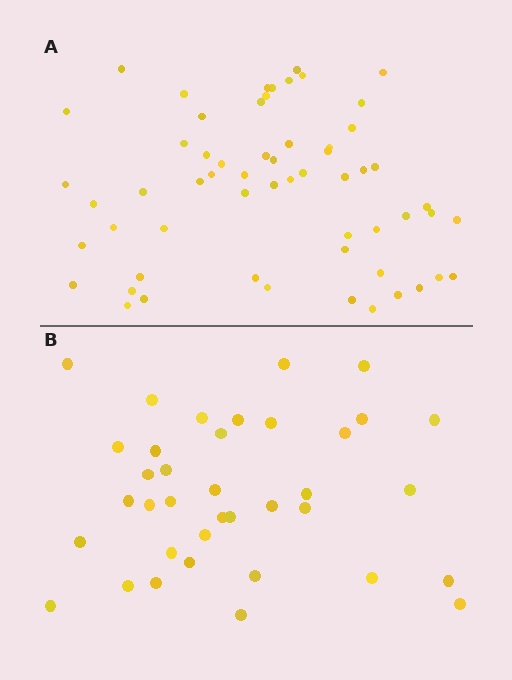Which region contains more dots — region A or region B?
Region A (the top region) has more dots.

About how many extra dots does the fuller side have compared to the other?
Region A has approximately 20 more dots than region B.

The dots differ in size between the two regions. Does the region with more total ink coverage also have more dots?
No. Region B has more total ink coverage because its dots are larger, but region A actually contains more individual dots. Total area can be misleading — the number of items is what matters here.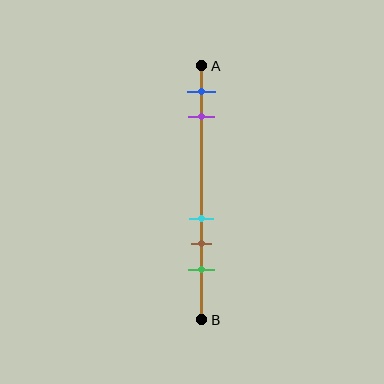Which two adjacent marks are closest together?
The cyan and brown marks are the closest adjacent pair.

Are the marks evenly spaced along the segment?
No, the marks are not evenly spaced.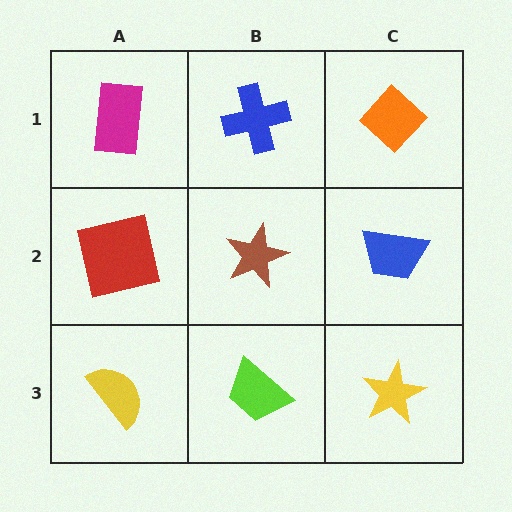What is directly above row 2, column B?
A blue cross.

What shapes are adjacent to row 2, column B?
A blue cross (row 1, column B), a lime trapezoid (row 3, column B), a red square (row 2, column A), a blue trapezoid (row 2, column C).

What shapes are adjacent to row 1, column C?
A blue trapezoid (row 2, column C), a blue cross (row 1, column B).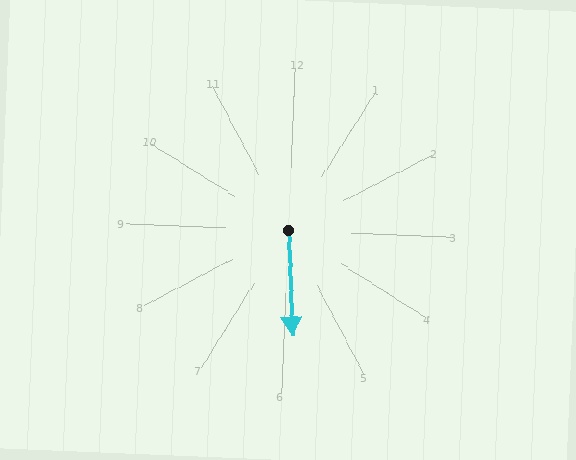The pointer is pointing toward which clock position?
Roughly 6 o'clock.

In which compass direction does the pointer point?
South.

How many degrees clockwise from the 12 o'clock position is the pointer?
Approximately 176 degrees.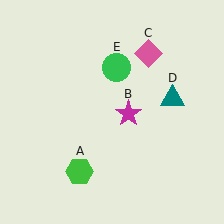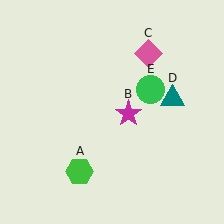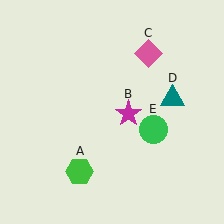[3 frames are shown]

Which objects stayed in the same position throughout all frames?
Green hexagon (object A) and magenta star (object B) and pink diamond (object C) and teal triangle (object D) remained stationary.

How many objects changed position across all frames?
1 object changed position: green circle (object E).